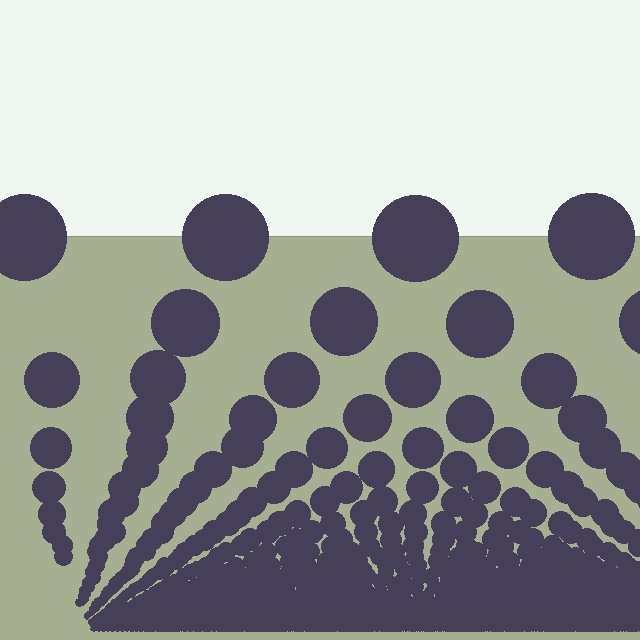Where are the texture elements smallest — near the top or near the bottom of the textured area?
Near the bottom.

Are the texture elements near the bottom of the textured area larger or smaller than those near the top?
Smaller. The gradient is inverted — elements near the bottom are smaller and denser.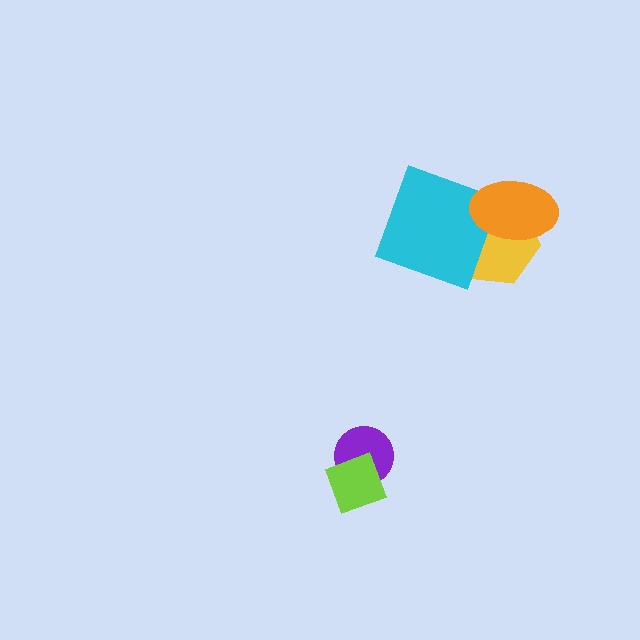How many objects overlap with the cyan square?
2 objects overlap with the cyan square.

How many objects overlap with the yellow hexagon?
2 objects overlap with the yellow hexagon.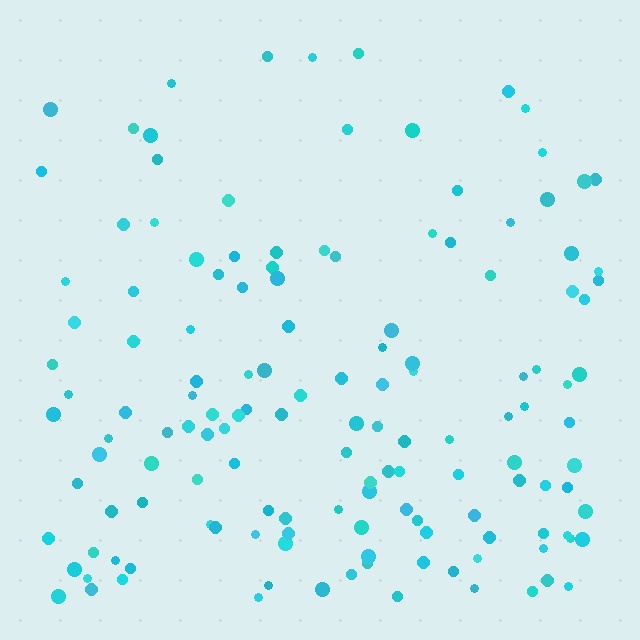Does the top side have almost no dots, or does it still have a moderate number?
Still a moderate number, just noticeably fewer than the bottom.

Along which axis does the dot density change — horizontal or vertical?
Vertical.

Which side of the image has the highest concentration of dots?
The bottom.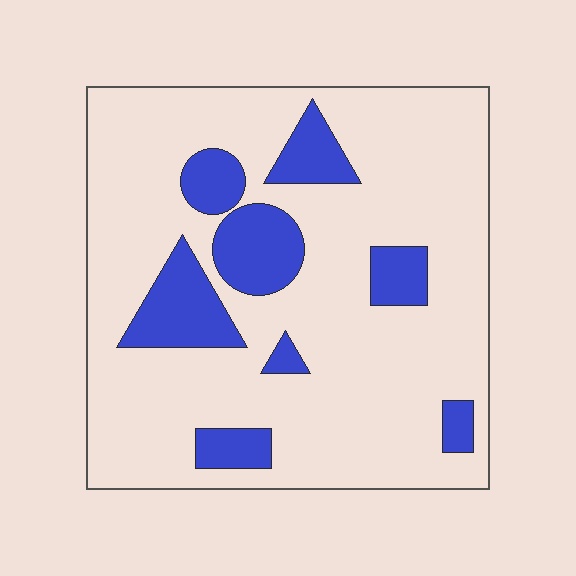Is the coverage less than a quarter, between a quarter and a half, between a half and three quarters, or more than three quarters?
Less than a quarter.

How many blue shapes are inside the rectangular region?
8.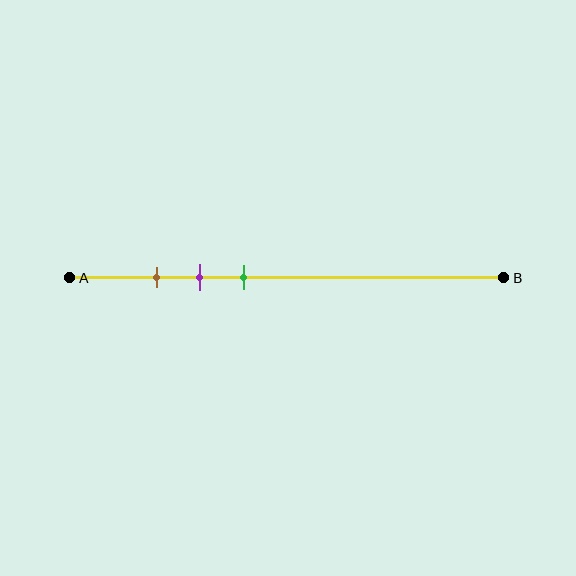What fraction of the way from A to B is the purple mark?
The purple mark is approximately 30% (0.3) of the way from A to B.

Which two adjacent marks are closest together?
The brown and purple marks are the closest adjacent pair.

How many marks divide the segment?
There are 3 marks dividing the segment.